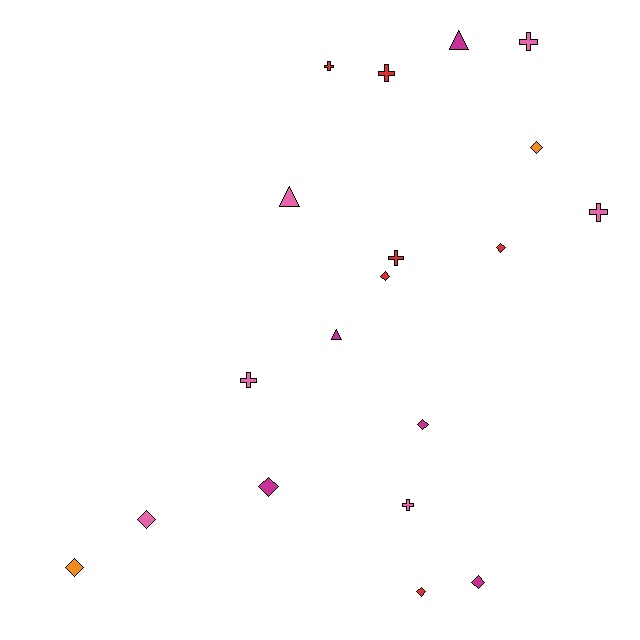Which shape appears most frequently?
Diamond, with 9 objects.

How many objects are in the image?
There are 19 objects.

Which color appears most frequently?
Pink, with 6 objects.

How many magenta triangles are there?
There are 2 magenta triangles.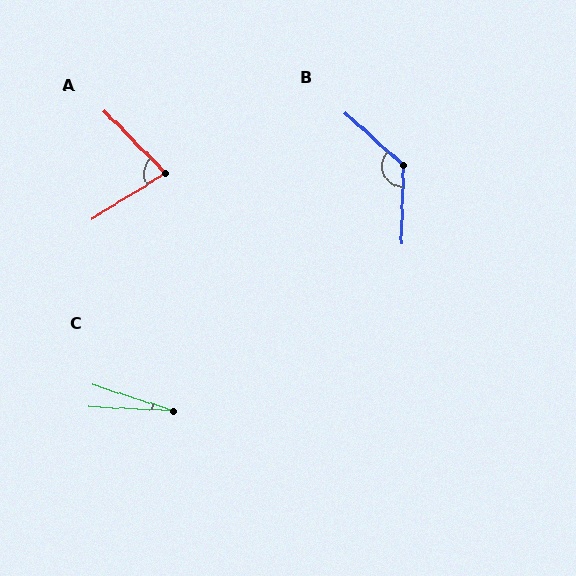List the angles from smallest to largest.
C (15°), A (77°), B (130°).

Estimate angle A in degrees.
Approximately 77 degrees.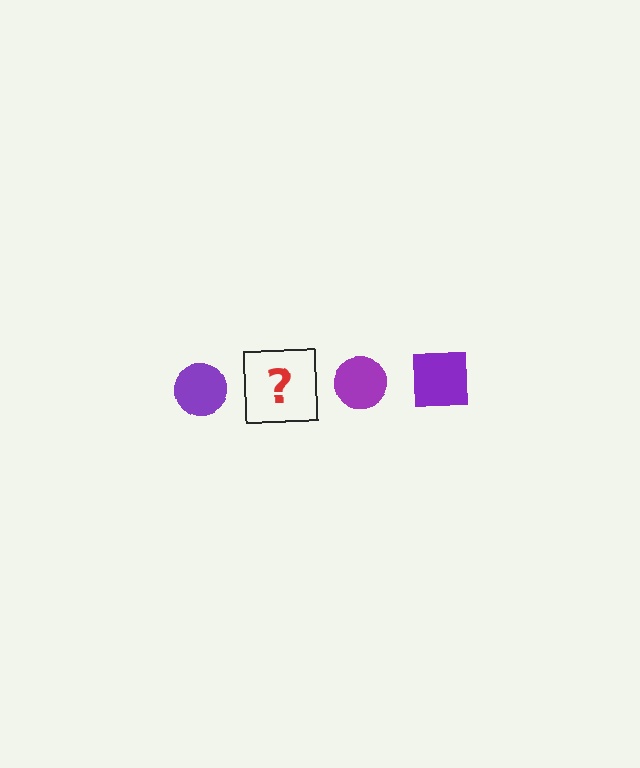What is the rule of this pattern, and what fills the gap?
The rule is that the pattern cycles through circle, square shapes in purple. The gap should be filled with a purple square.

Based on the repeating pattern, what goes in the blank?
The blank should be a purple square.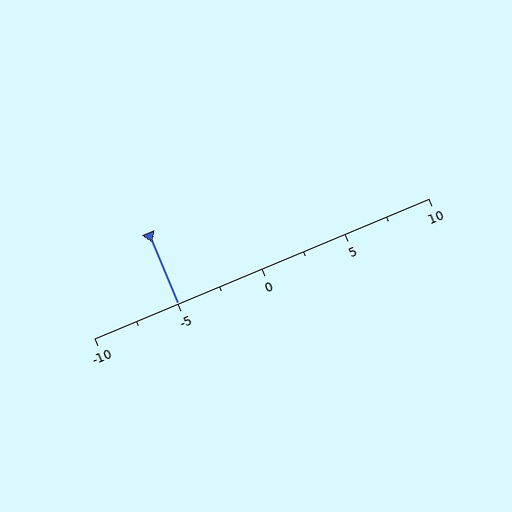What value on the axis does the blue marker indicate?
The marker indicates approximately -5.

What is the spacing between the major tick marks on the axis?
The major ticks are spaced 5 apart.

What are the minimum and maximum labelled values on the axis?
The axis runs from -10 to 10.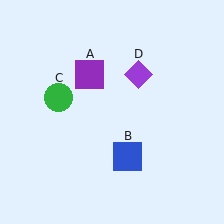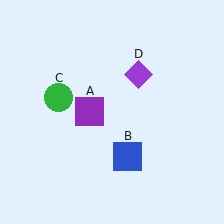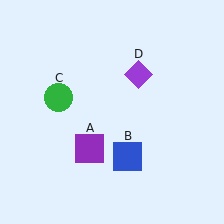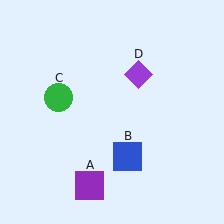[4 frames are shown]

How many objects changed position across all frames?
1 object changed position: purple square (object A).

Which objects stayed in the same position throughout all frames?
Blue square (object B) and green circle (object C) and purple diamond (object D) remained stationary.